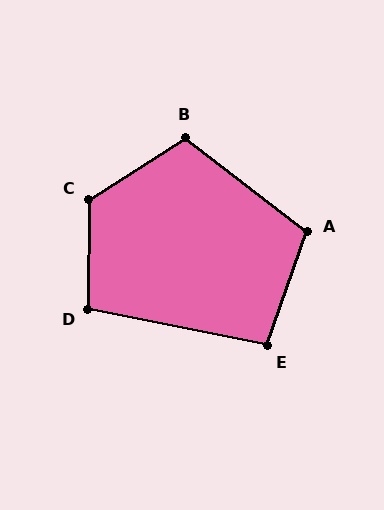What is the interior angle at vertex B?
Approximately 110 degrees (obtuse).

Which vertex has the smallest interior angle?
E, at approximately 98 degrees.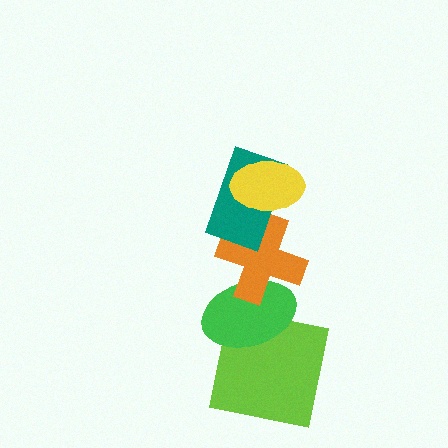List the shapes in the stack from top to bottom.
From top to bottom: the yellow ellipse, the teal rectangle, the orange cross, the green ellipse, the lime square.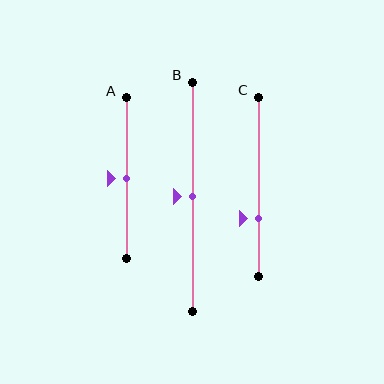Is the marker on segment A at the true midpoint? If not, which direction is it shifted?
Yes, the marker on segment A is at the true midpoint.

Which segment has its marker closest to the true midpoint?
Segment A has its marker closest to the true midpoint.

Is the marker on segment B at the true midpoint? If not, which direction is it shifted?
Yes, the marker on segment B is at the true midpoint.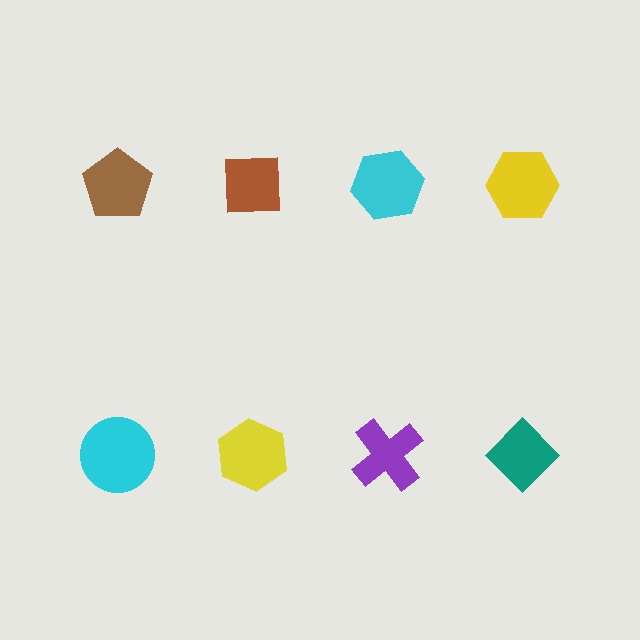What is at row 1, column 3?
A cyan hexagon.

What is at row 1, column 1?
A brown pentagon.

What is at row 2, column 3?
A purple cross.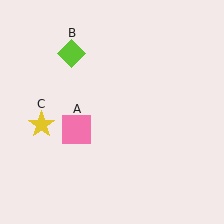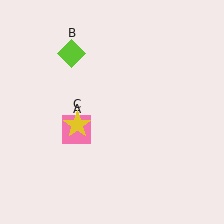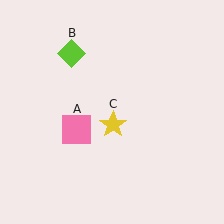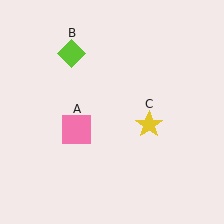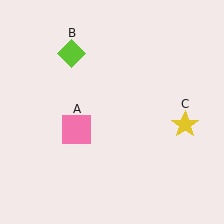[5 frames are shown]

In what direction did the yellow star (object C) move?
The yellow star (object C) moved right.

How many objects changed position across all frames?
1 object changed position: yellow star (object C).